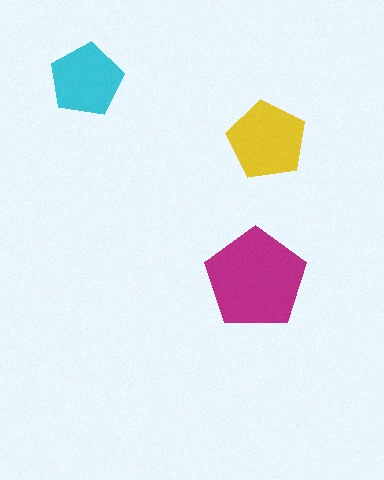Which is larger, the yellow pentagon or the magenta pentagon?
The magenta one.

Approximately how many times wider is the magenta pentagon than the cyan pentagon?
About 1.5 times wider.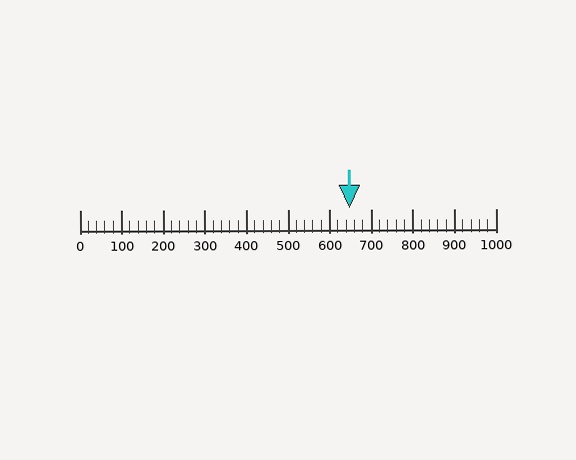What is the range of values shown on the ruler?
The ruler shows values from 0 to 1000.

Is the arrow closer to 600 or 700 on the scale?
The arrow is closer to 600.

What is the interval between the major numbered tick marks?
The major tick marks are spaced 100 units apart.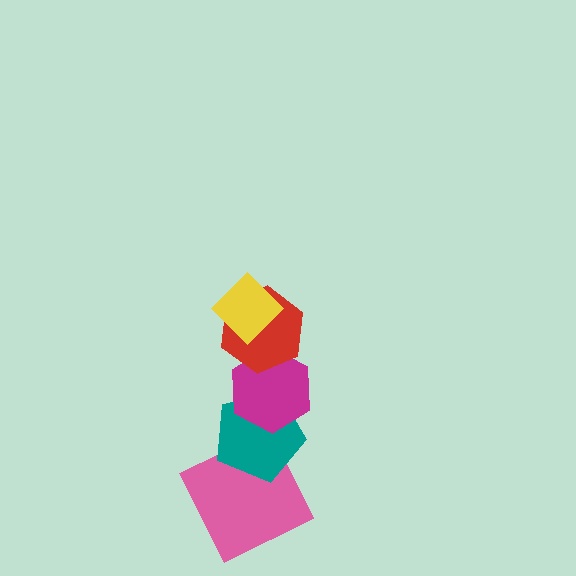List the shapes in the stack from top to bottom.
From top to bottom: the yellow diamond, the red hexagon, the magenta hexagon, the teal pentagon, the pink square.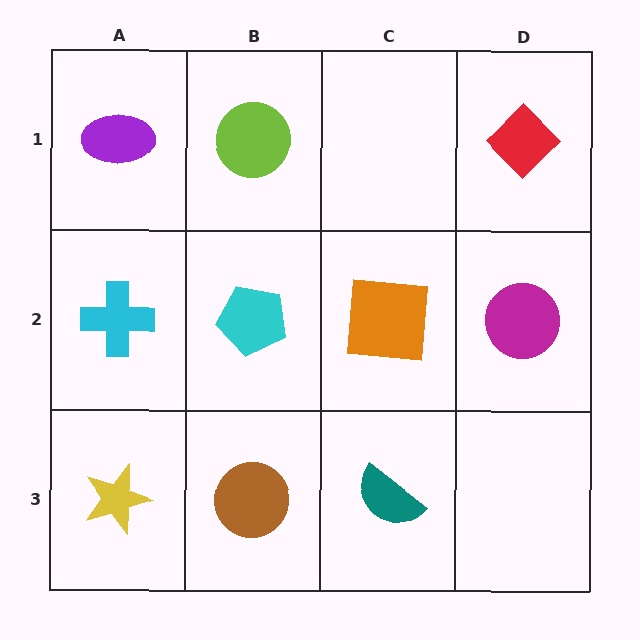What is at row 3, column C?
A teal semicircle.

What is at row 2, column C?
An orange square.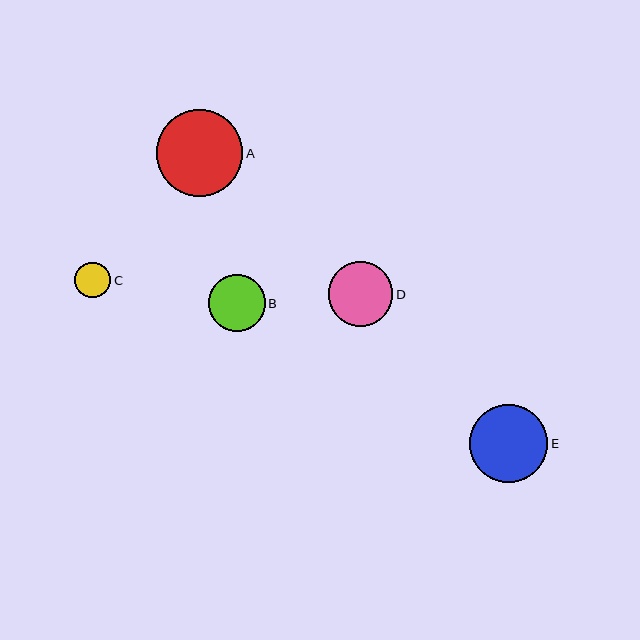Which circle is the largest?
Circle A is the largest with a size of approximately 87 pixels.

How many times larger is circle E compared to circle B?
Circle E is approximately 1.4 times the size of circle B.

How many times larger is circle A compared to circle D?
Circle A is approximately 1.3 times the size of circle D.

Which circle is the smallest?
Circle C is the smallest with a size of approximately 36 pixels.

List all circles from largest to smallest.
From largest to smallest: A, E, D, B, C.